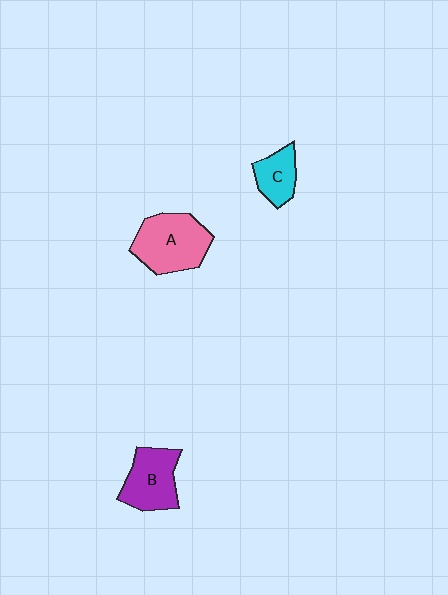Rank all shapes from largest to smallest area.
From largest to smallest: A (pink), B (purple), C (cyan).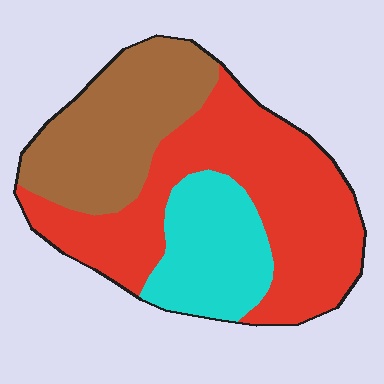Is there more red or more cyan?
Red.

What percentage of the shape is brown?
Brown covers 30% of the shape.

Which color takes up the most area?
Red, at roughly 50%.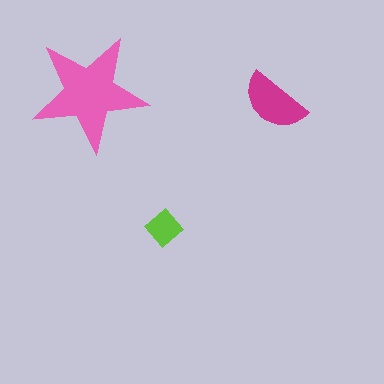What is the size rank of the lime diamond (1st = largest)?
3rd.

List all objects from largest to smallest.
The pink star, the magenta semicircle, the lime diamond.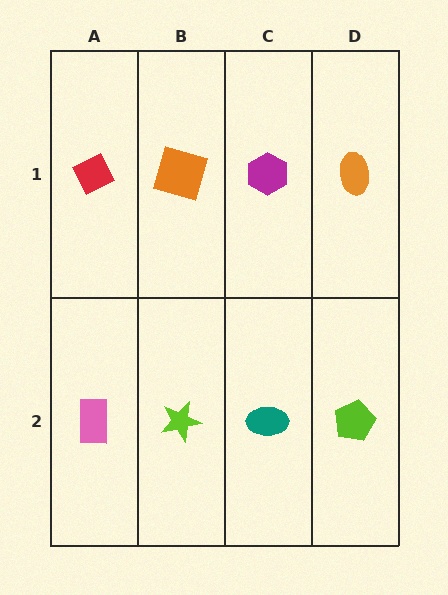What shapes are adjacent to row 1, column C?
A teal ellipse (row 2, column C), an orange square (row 1, column B), an orange ellipse (row 1, column D).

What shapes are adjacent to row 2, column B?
An orange square (row 1, column B), a pink rectangle (row 2, column A), a teal ellipse (row 2, column C).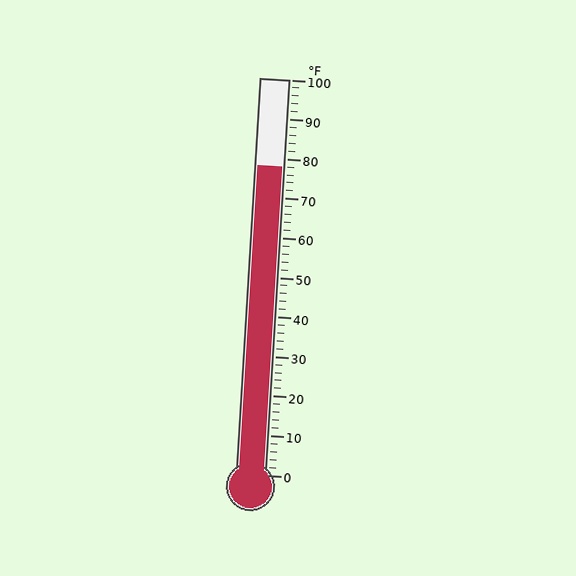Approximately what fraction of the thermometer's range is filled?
The thermometer is filled to approximately 80% of its range.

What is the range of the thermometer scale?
The thermometer scale ranges from 0°F to 100°F.